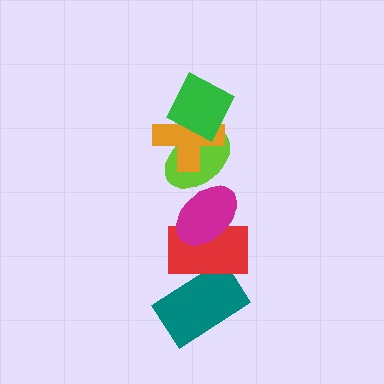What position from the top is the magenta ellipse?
The magenta ellipse is 4th from the top.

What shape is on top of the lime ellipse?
The orange cross is on top of the lime ellipse.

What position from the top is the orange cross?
The orange cross is 2nd from the top.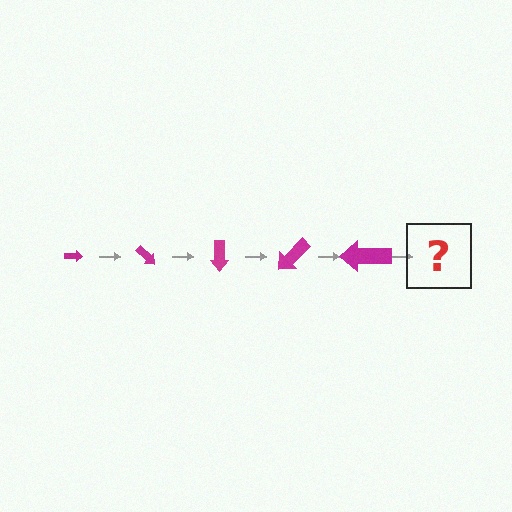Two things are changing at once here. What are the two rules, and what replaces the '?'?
The two rules are that the arrow grows larger each step and it rotates 45 degrees each step. The '?' should be an arrow, larger than the previous one and rotated 225 degrees from the start.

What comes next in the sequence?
The next element should be an arrow, larger than the previous one and rotated 225 degrees from the start.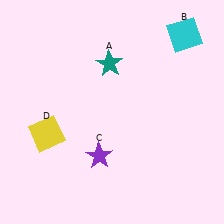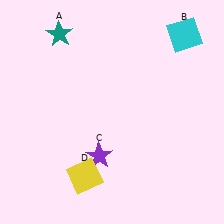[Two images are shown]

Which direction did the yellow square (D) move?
The yellow square (D) moved down.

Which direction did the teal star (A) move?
The teal star (A) moved left.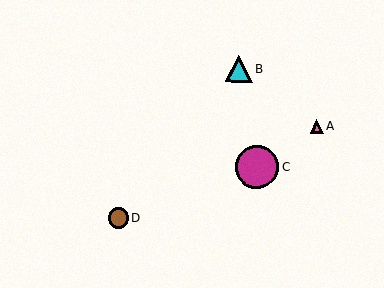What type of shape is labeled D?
Shape D is a brown circle.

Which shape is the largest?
The magenta circle (labeled C) is the largest.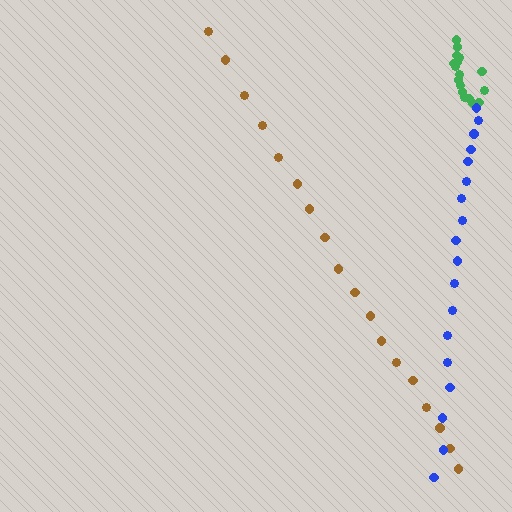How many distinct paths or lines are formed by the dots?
There are 3 distinct paths.